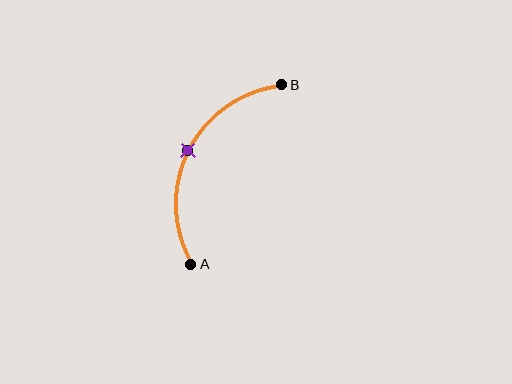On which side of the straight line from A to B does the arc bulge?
The arc bulges to the left of the straight line connecting A and B.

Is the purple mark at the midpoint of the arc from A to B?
Yes. The purple mark lies on the arc at equal arc-length from both A and B — it is the arc midpoint.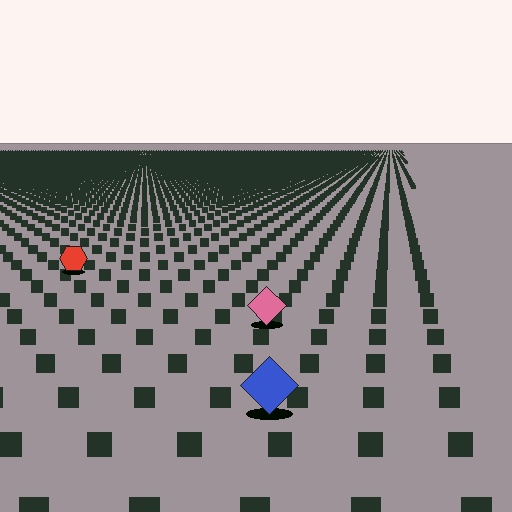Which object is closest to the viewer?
The blue diamond is closest. The texture marks near it are larger and more spread out.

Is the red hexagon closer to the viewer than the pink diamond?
No. The pink diamond is closer — you can tell from the texture gradient: the ground texture is coarser near it.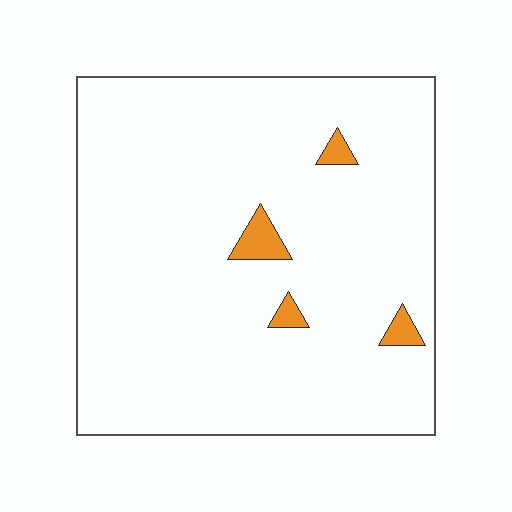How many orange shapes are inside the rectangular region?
4.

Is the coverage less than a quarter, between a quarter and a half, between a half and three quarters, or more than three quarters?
Less than a quarter.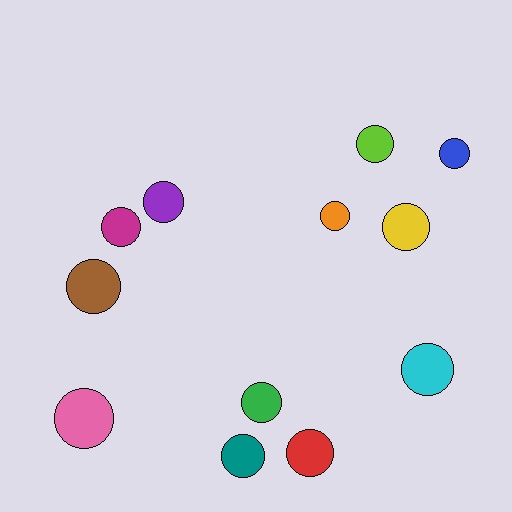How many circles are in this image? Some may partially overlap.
There are 12 circles.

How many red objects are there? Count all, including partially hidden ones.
There is 1 red object.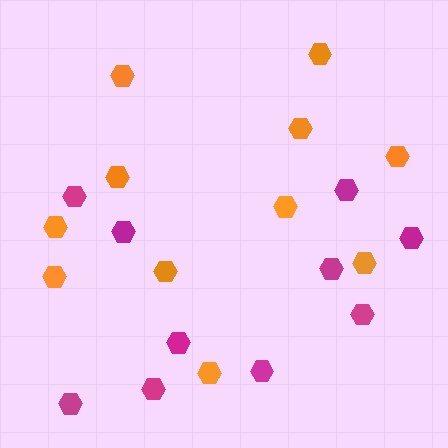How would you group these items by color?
There are 2 groups: one group of magenta hexagons (10) and one group of orange hexagons (11).